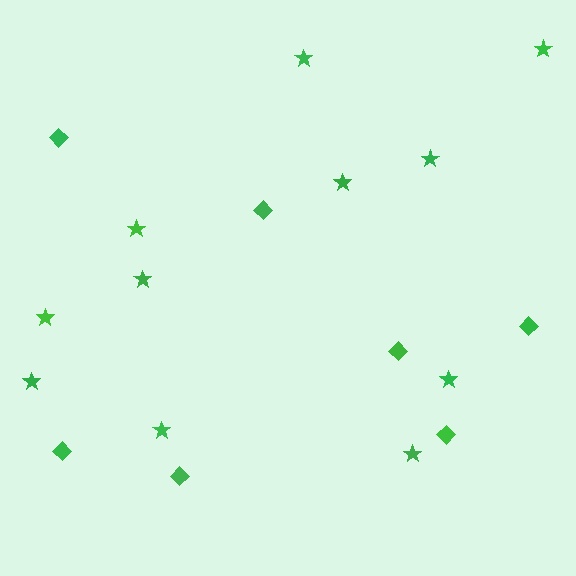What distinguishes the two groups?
There are 2 groups: one group of stars (11) and one group of diamonds (7).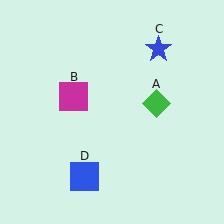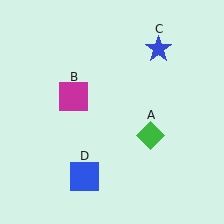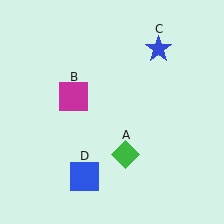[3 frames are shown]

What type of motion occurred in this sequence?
The green diamond (object A) rotated clockwise around the center of the scene.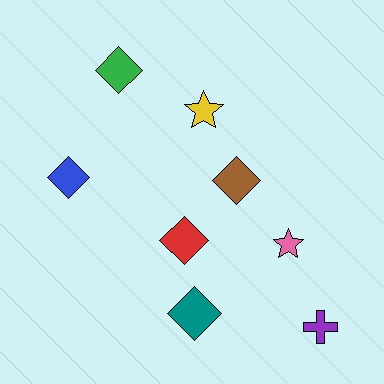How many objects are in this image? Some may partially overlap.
There are 8 objects.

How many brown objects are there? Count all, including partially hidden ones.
There is 1 brown object.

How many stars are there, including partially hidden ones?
There are 2 stars.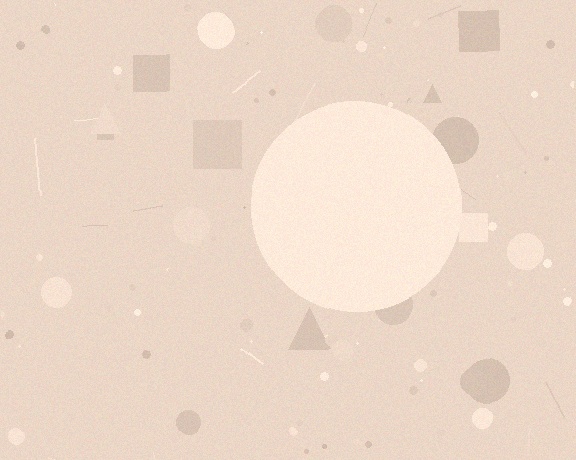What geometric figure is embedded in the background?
A circle is embedded in the background.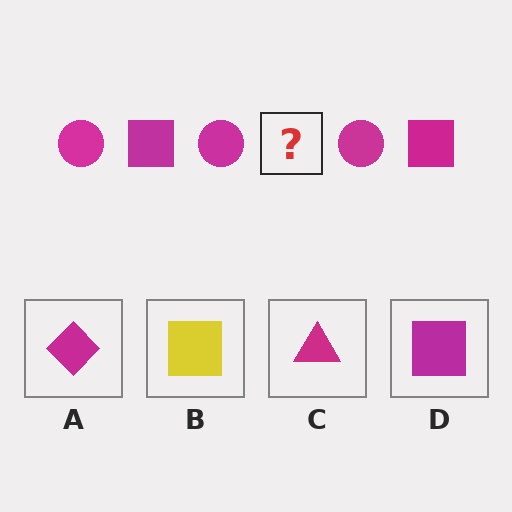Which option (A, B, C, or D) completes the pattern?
D.